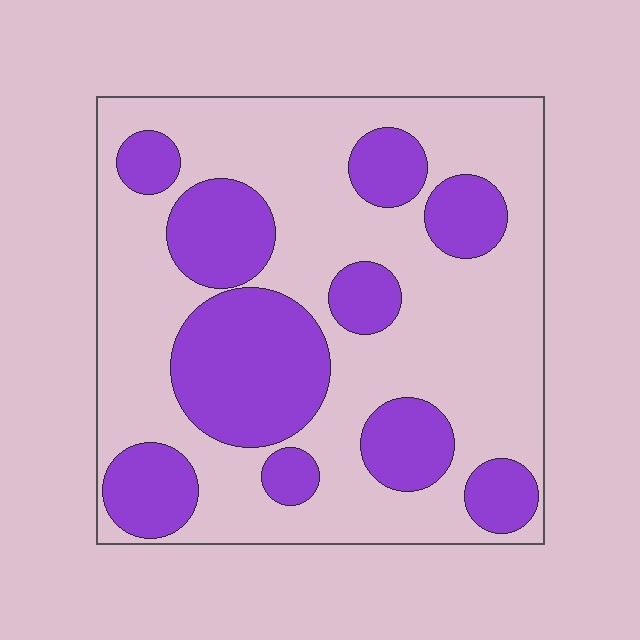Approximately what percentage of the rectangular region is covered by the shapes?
Approximately 35%.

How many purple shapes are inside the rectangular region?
10.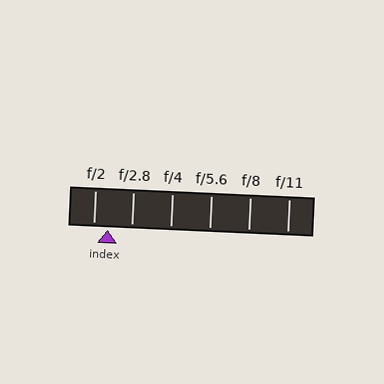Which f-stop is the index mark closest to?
The index mark is closest to f/2.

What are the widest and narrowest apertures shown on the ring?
The widest aperture shown is f/2 and the narrowest is f/11.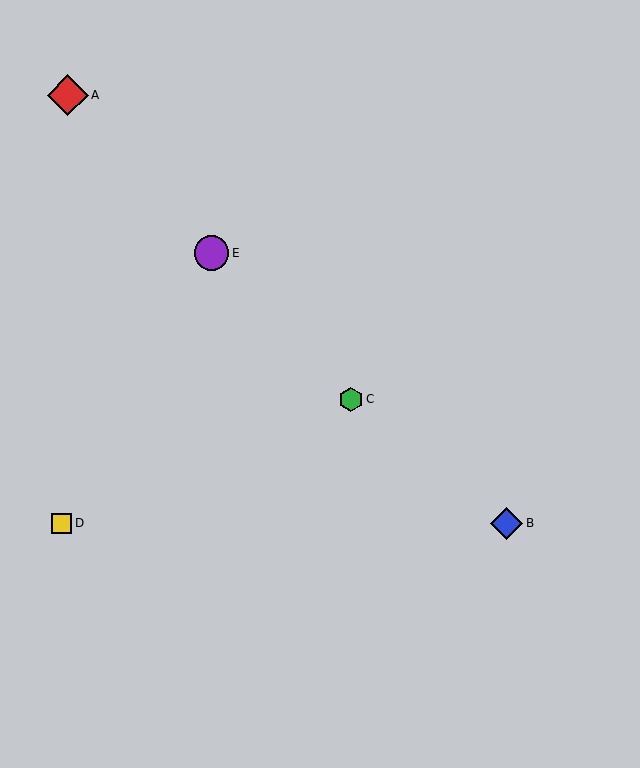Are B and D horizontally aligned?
Yes, both are at y≈523.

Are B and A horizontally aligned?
No, B is at y≈523 and A is at y≈95.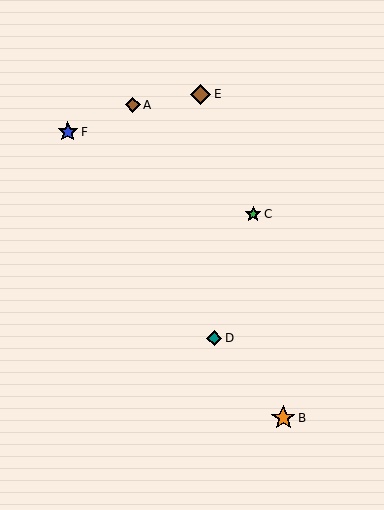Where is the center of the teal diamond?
The center of the teal diamond is at (214, 338).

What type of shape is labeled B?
Shape B is an orange star.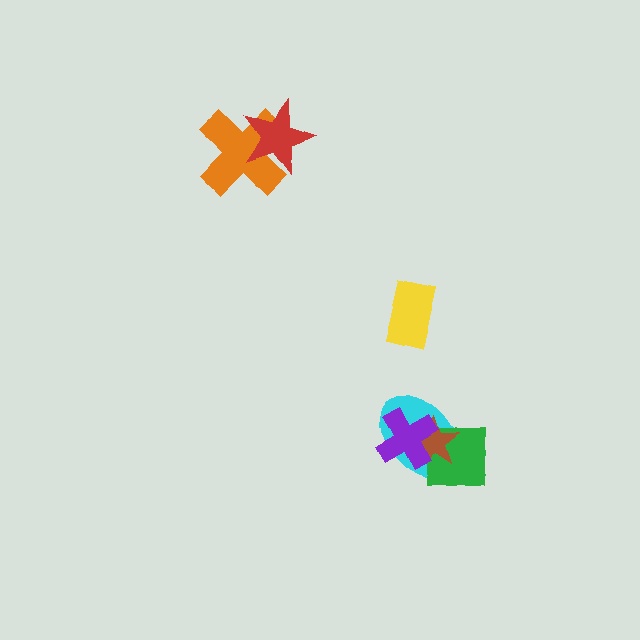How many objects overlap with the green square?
3 objects overlap with the green square.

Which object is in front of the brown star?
The purple cross is in front of the brown star.